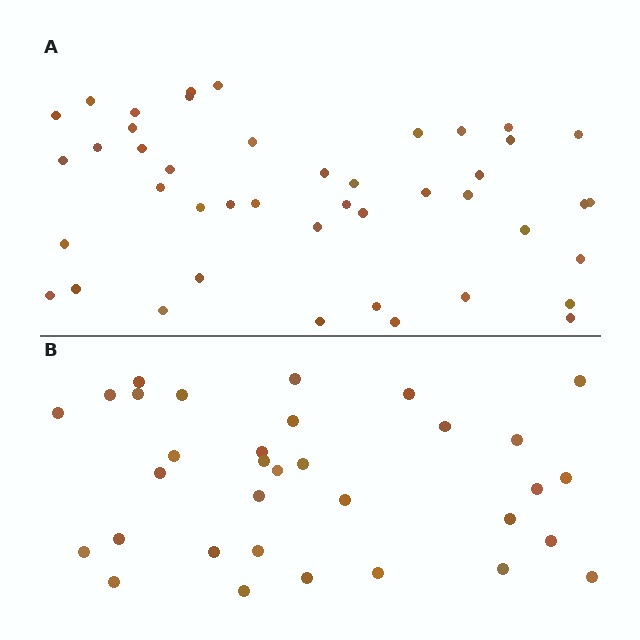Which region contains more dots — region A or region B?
Region A (the top region) has more dots.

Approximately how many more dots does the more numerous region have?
Region A has roughly 12 or so more dots than region B.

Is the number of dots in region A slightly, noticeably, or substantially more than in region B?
Region A has noticeably more, but not dramatically so. The ratio is roughly 1.3 to 1.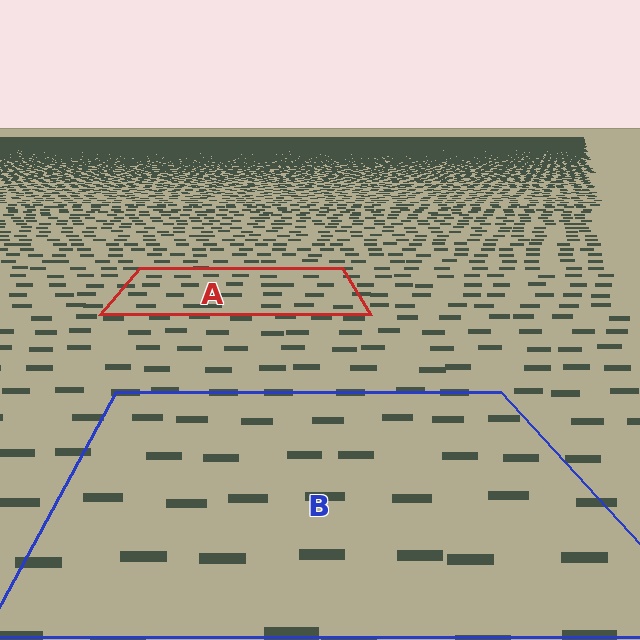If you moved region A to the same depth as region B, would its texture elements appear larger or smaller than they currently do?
They would appear larger. At a closer depth, the same texture elements are projected at a bigger on-screen size.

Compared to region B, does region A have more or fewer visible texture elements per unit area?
Region A has more texture elements per unit area — they are packed more densely because it is farther away.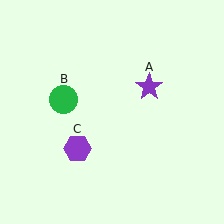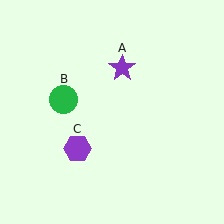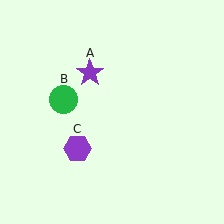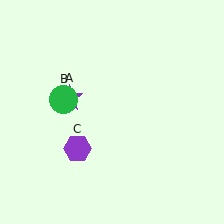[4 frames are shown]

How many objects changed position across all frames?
1 object changed position: purple star (object A).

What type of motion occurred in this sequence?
The purple star (object A) rotated counterclockwise around the center of the scene.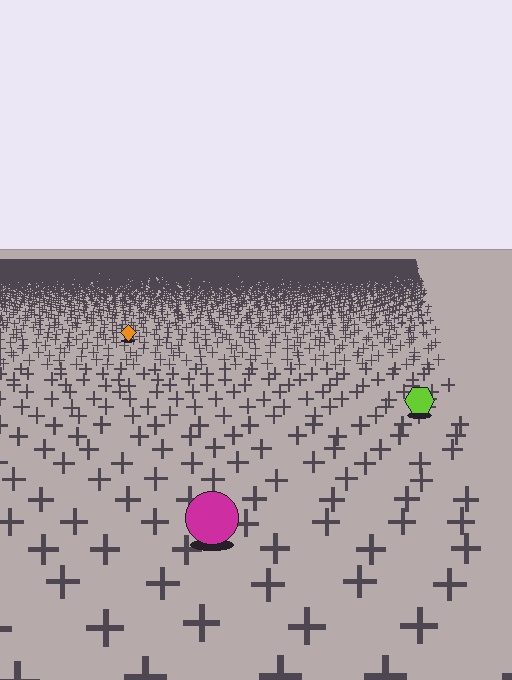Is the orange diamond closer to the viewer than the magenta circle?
No. The magenta circle is closer — you can tell from the texture gradient: the ground texture is coarser near it.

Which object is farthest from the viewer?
The orange diamond is farthest from the viewer. It appears smaller and the ground texture around it is denser.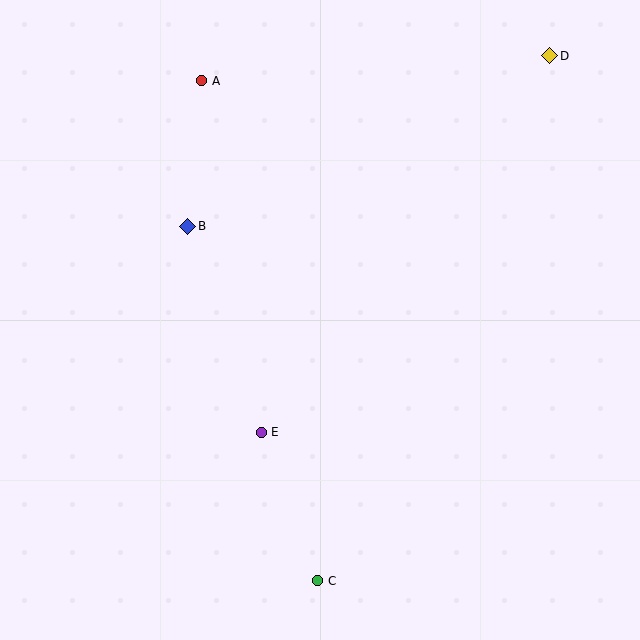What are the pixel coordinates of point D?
Point D is at (550, 56).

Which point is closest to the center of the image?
Point E at (261, 432) is closest to the center.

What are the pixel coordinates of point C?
Point C is at (318, 581).